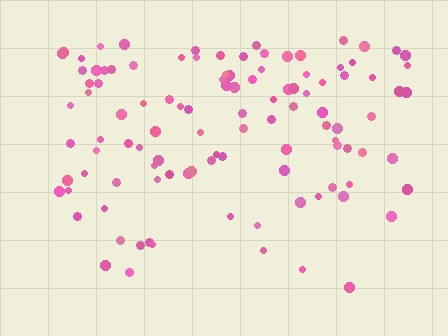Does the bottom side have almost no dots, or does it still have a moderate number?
Still a moderate number, just noticeably fewer than the top.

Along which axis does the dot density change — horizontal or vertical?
Vertical.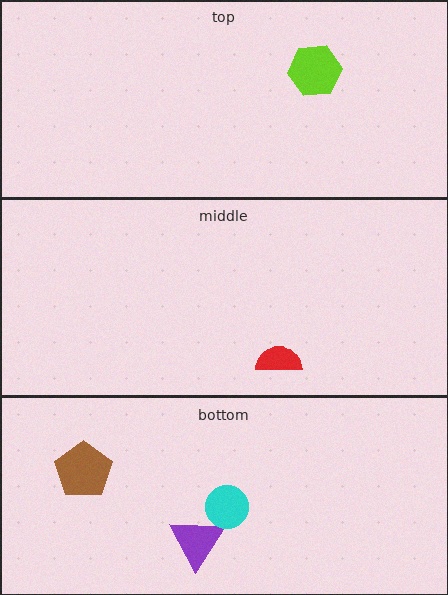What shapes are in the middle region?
The red semicircle.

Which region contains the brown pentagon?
The bottom region.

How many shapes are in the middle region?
1.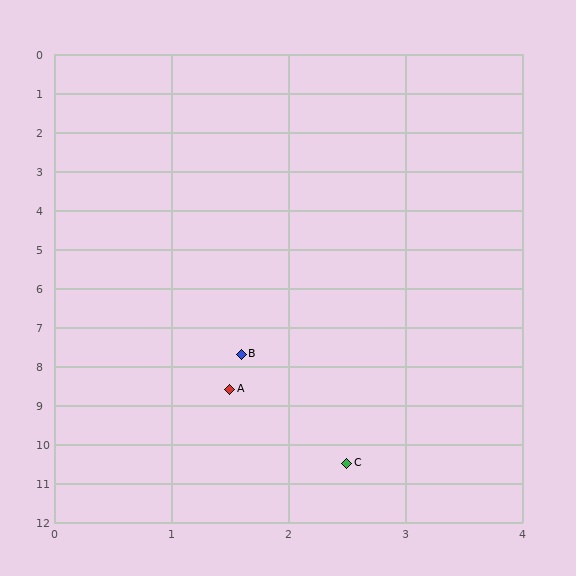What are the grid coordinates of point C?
Point C is at approximately (2.5, 10.5).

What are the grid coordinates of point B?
Point B is at approximately (1.6, 7.7).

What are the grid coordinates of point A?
Point A is at approximately (1.5, 8.6).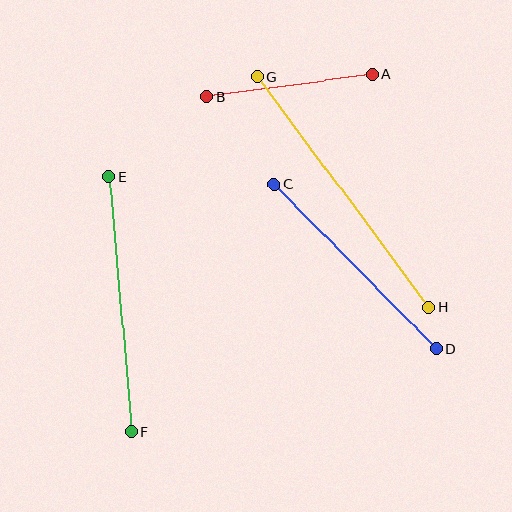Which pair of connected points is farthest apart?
Points G and H are farthest apart.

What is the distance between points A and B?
The distance is approximately 167 pixels.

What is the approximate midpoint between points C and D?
The midpoint is at approximately (355, 266) pixels.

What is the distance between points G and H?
The distance is approximately 287 pixels.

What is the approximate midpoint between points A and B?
The midpoint is at approximately (289, 86) pixels.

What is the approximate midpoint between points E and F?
The midpoint is at approximately (120, 304) pixels.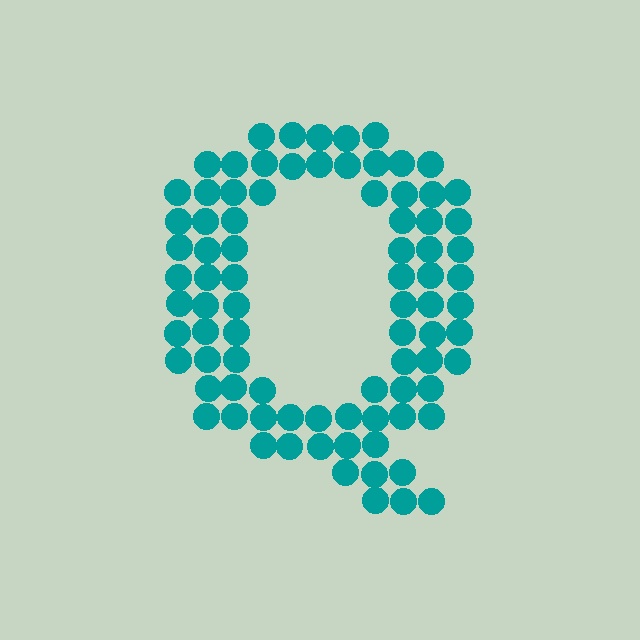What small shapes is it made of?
It is made of small circles.